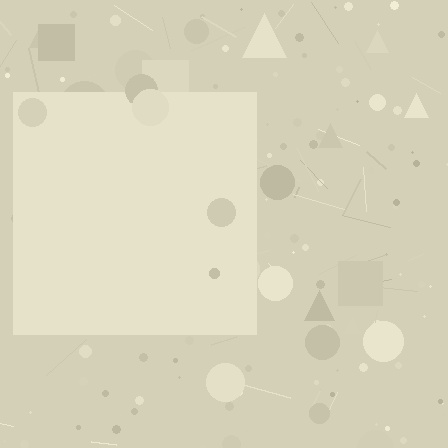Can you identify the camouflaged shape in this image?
The camouflaged shape is a square.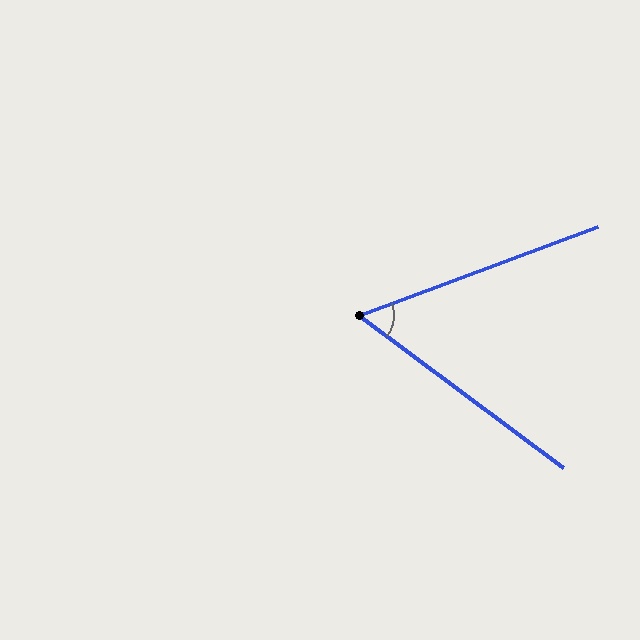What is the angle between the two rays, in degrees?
Approximately 57 degrees.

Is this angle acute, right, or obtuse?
It is acute.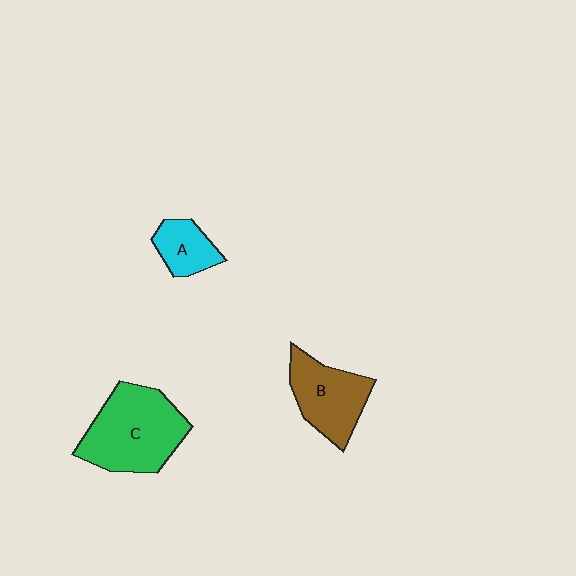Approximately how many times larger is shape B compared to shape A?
Approximately 1.8 times.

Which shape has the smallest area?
Shape A (cyan).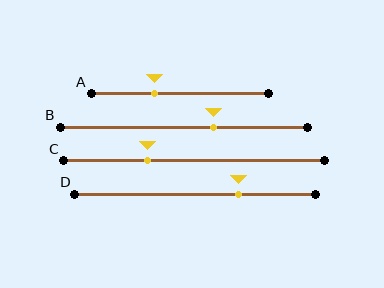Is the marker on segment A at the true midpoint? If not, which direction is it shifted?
No, the marker on segment A is shifted to the left by about 15% of the segment length.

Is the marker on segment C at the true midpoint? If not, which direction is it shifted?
No, the marker on segment C is shifted to the left by about 18% of the segment length.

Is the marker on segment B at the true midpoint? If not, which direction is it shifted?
No, the marker on segment B is shifted to the right by about 12% of the segment length.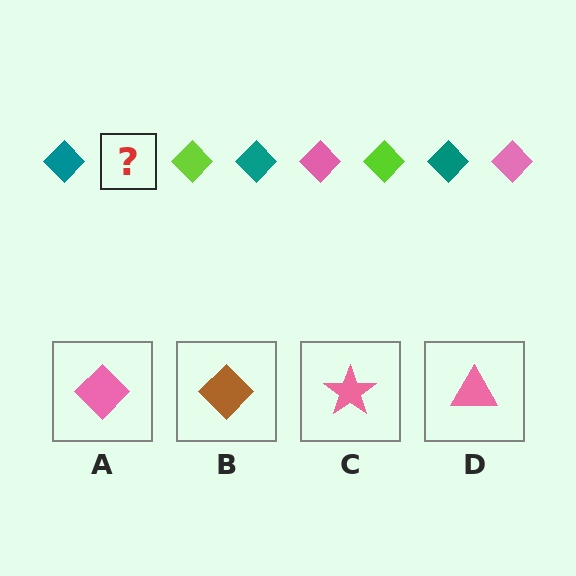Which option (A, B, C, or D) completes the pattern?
A.